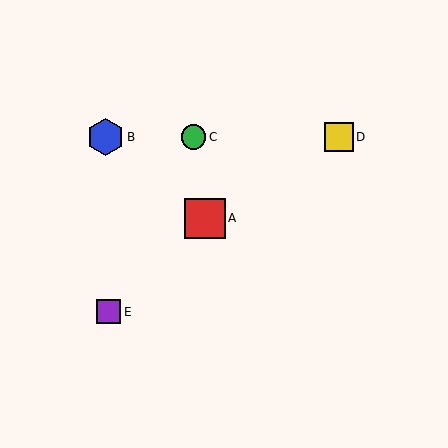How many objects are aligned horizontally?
3 objects (B, C, D) are aligned horizontally.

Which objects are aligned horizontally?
Objects B, C, D are aligned horizontally.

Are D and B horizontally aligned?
Yes, both are at y≈137.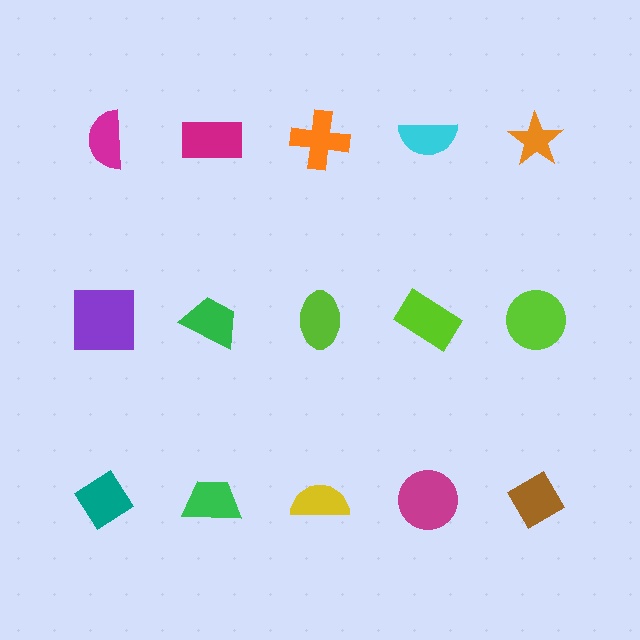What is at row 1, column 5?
An orange star.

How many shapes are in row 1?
5 shapes.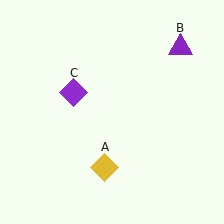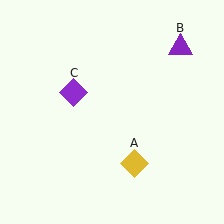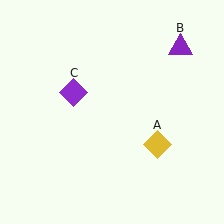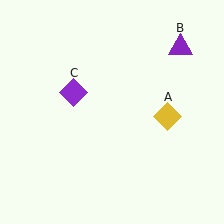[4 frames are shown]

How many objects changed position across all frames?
1 object changed position: yellow diamond (object A).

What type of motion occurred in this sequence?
The yellow diamond (object A) rotated counterclockwise around the center of the scene.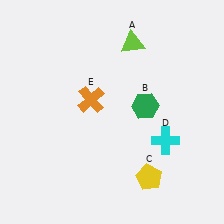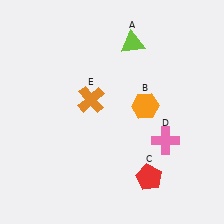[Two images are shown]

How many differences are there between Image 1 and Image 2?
There are 3 differences between the two images.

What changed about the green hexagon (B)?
In Image 1, B is green. In Image 2, it changed to orange.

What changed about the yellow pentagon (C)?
In Image 1, C is yellow. In Image 2, it changed to red.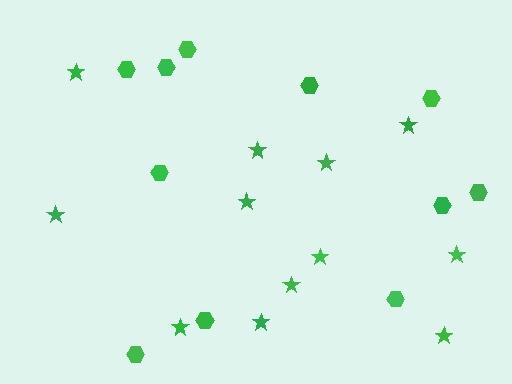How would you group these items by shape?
There are 2 groups: one group of stars (12) and one group of hexagons (11).